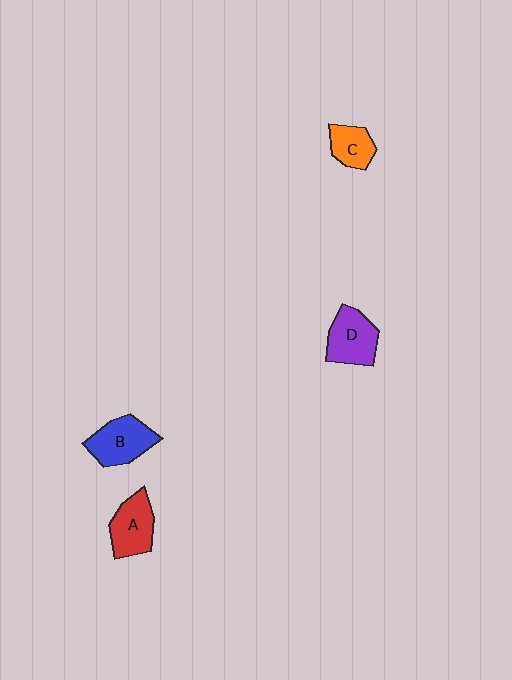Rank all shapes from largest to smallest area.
From largest to smallest: B (blue), D (purple), A (red), C (orange).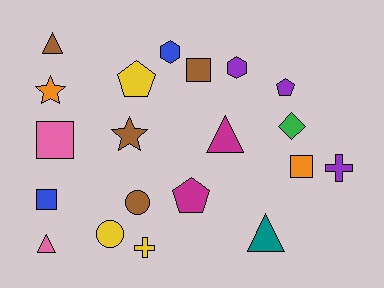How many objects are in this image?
There are 20 objects.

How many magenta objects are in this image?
There are 2 magenta objects.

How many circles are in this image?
There are 2 circles.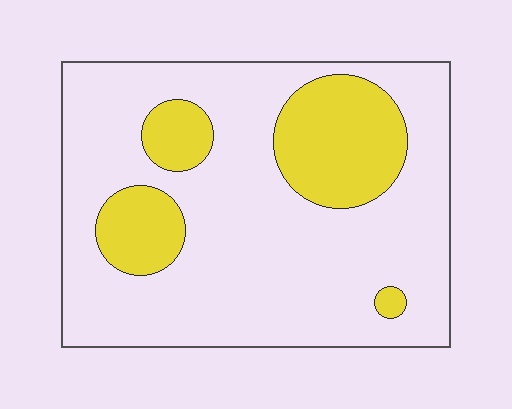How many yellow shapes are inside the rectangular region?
4.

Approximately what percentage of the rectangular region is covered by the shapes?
Approximately 25%.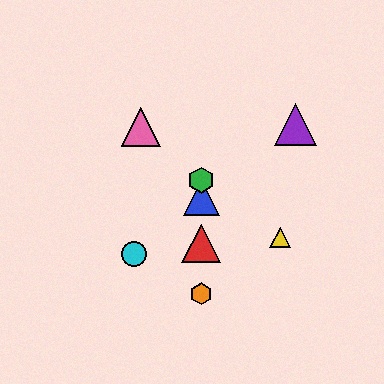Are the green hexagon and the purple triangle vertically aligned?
No, the green hexagon is at x≈201 and the purple triangle is at x≈295.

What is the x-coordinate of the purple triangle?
The purple triangle is at x≈295.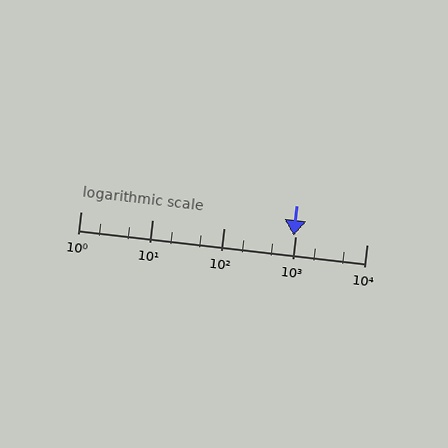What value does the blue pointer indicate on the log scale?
The pointer indicates approximately 940.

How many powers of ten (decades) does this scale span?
The scale spans 4 decades, from 1 to 10000.